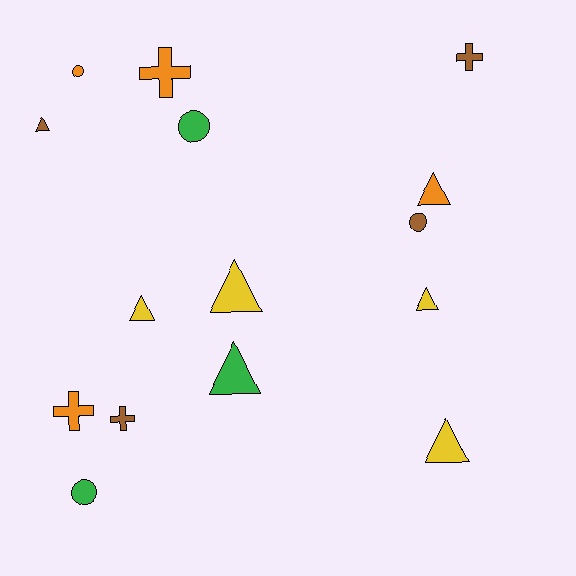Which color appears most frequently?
Brown, with 4 objects.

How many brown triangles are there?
There is 1 brown triangle.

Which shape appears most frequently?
Triangle, with 7 objects.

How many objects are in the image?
There are 15 objects.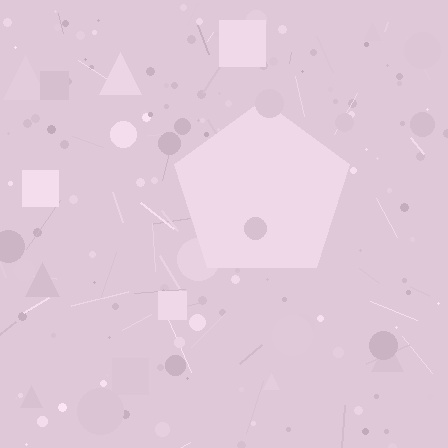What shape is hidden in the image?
A pentagon is hidden in the image.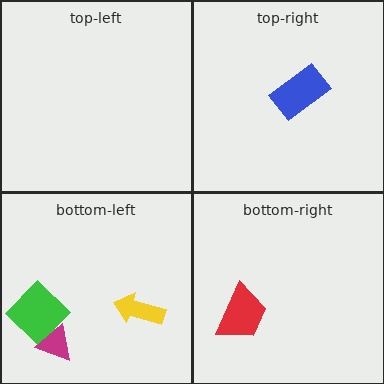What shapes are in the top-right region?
The blue rectangle.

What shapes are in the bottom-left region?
The yellow arrow, the green diamond, the magenta triangle.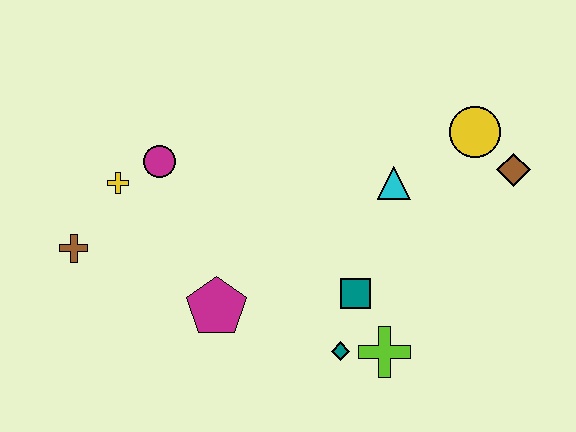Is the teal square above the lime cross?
Yes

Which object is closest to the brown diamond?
The yellow circle is closest to the brown diamond.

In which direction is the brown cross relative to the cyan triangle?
The brown cross is to the left of the cyan triangle.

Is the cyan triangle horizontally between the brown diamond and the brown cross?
Yes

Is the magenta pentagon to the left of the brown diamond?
Yes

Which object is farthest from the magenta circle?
The brown diamond is farthest from the magenta circle.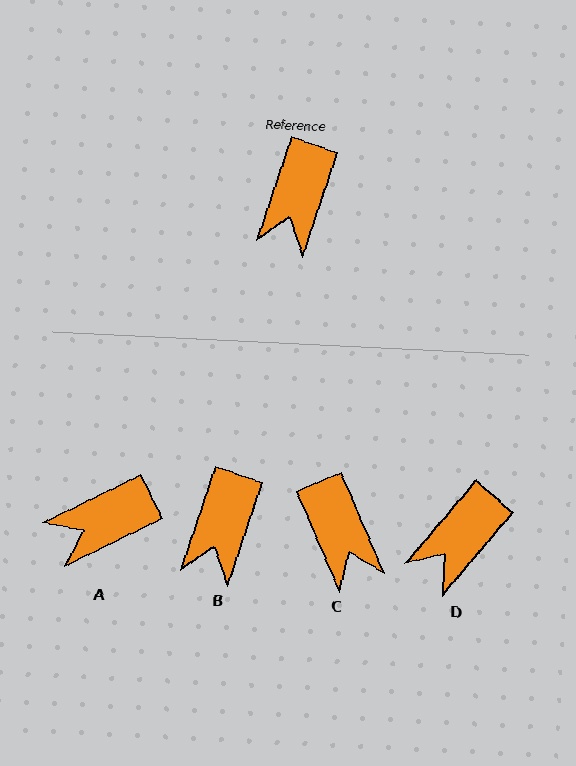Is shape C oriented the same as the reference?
No, it is off by about 42 degrees.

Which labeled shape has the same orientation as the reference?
B.